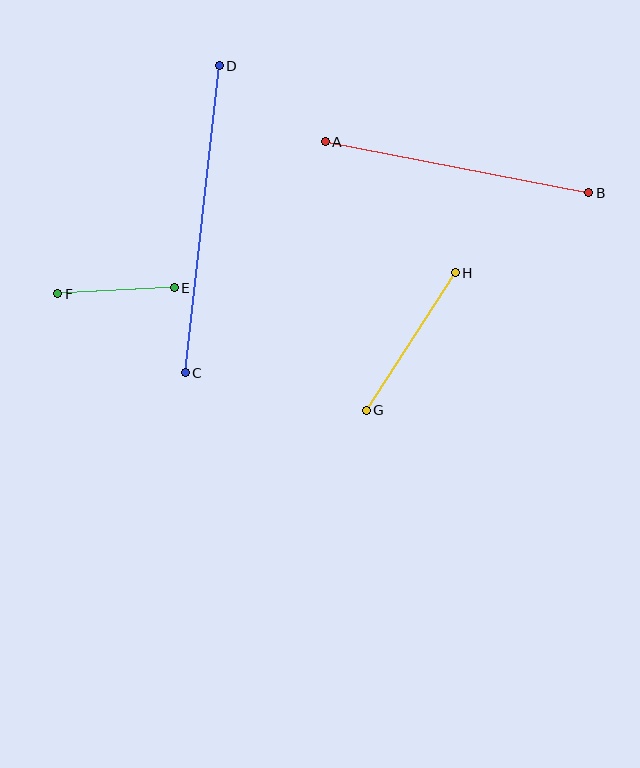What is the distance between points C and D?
The distance is approximately 309 pixels.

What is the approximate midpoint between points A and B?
The midpoint is at approximately (457, 167) pixels.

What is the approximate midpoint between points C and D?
The midpoint is at approximately (202, 219) pixels.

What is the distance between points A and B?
The distance is approximately 268 pixels.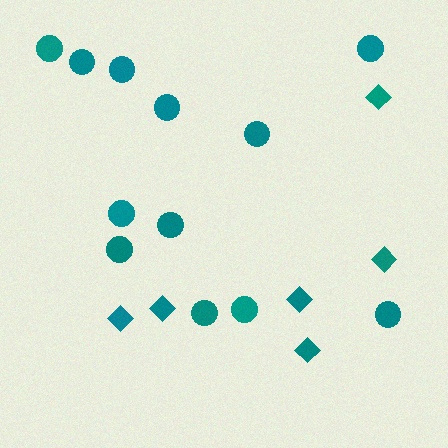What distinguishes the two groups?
There are 2 groups: one group of diamonds (6) and one group of circles (12).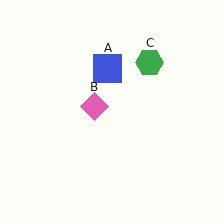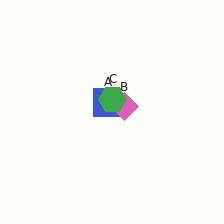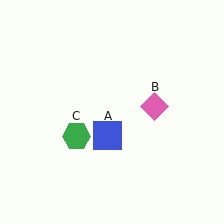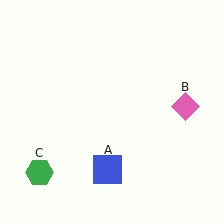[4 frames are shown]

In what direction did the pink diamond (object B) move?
The pink diamond (object B) moved right.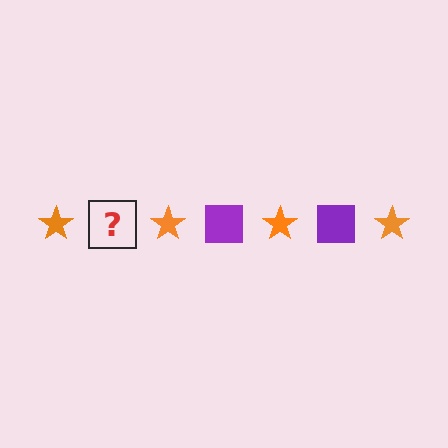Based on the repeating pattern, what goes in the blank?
The blank should be a purple square.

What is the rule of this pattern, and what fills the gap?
The rule is that the pattern alternates between orange star and purple square. The gap should be filled with a purple square.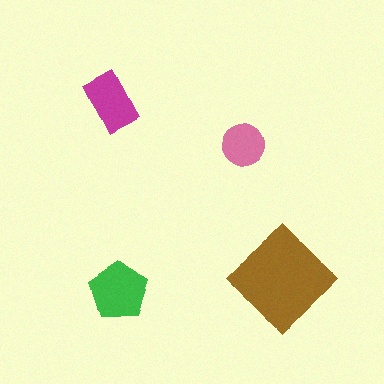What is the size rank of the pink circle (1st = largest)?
4th.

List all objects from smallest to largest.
The pink circle, the magenta rectangle, the green pentagon, the brown diamond.